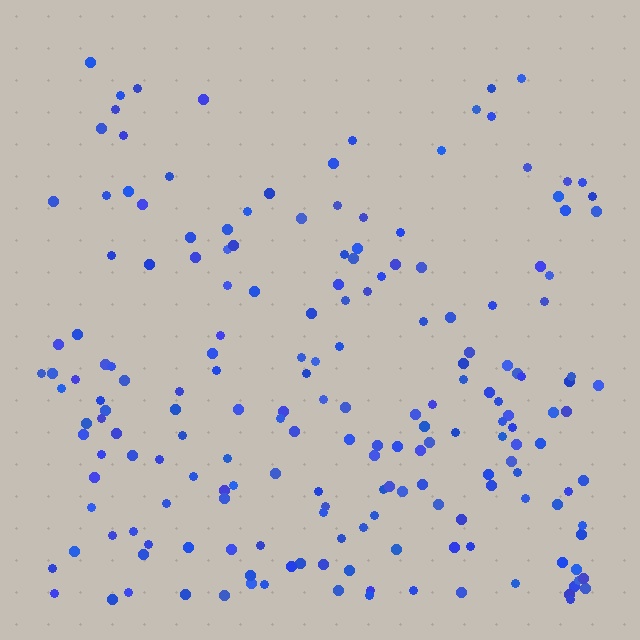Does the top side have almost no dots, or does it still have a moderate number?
Still a moderate number, just noticeably fewer than the bottom.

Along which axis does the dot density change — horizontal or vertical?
Vertical.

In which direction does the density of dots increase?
From top to bottom, with the bottom side densest.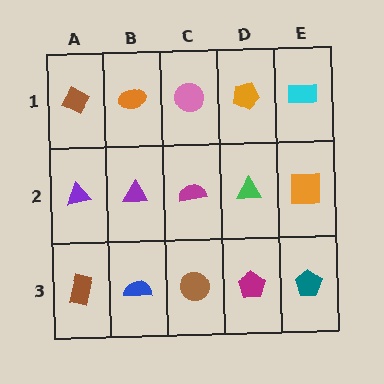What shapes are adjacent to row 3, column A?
A purple triangle (row 2, column A), a blue semicircle (row 3, column B).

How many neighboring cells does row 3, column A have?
2.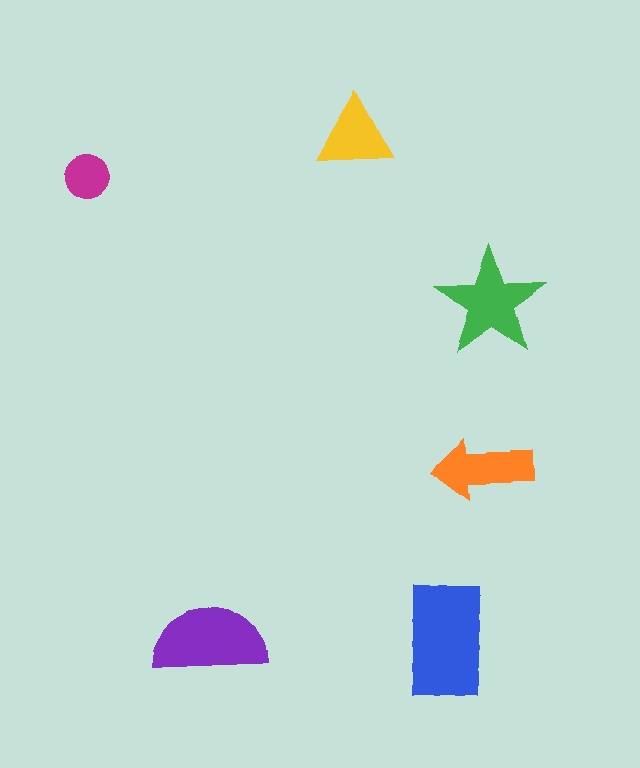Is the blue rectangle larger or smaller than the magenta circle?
Larger.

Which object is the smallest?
The magenta circle.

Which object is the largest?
The blue rectangle.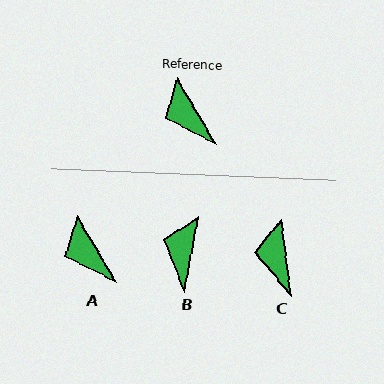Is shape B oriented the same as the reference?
No, it is off by about 41 degrees.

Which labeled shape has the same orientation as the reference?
A.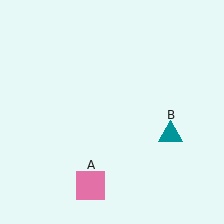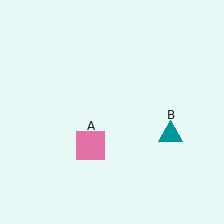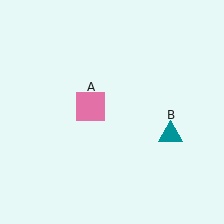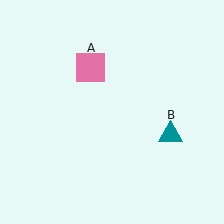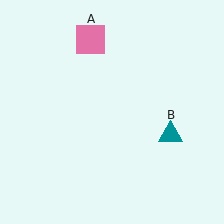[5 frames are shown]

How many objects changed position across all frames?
1 object changed position: pink square (object A).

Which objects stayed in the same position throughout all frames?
Teal triangle (object B) remained stationary.